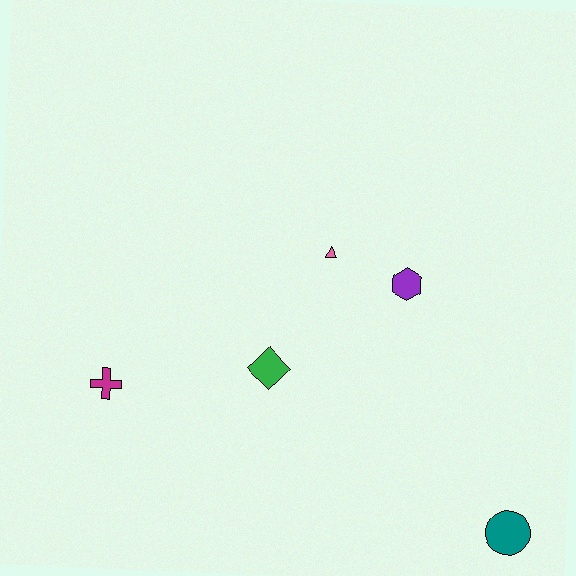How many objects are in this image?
There are 5 objects.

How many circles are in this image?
There is 1 circle.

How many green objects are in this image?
There is 1 green object.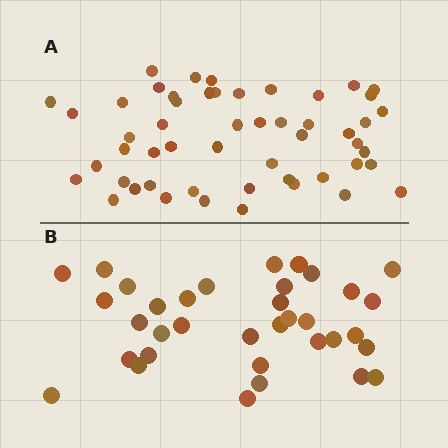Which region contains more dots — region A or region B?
Region A (the top region) has more dots.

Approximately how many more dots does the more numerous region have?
Region A has approximately 15 more dots than region B.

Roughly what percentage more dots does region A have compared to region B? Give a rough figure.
About 50% more.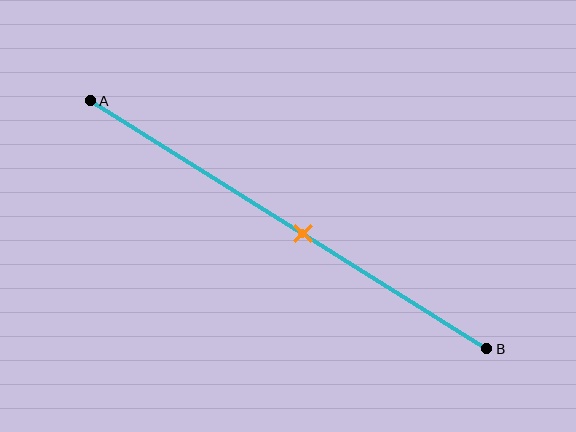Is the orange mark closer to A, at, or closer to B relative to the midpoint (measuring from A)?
The orange mark is closer to point B than the midpoint of segment AB.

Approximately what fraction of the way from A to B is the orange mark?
The orange mark is approximately 55% of the way from A to B.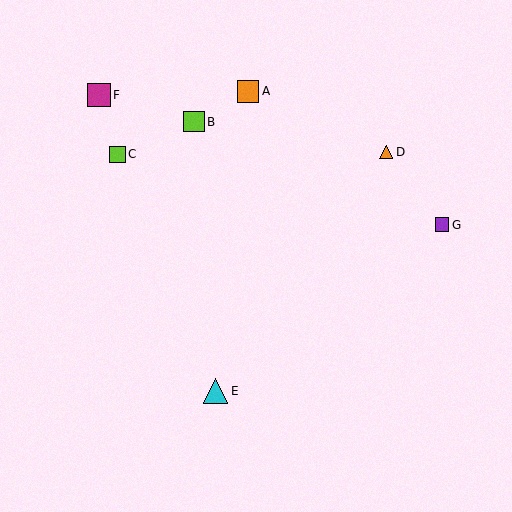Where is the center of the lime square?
The center of the lime square is at (194, 122).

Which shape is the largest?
The cyan triangle (labeled E) is the largest.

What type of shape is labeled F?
Shape F is a magenta square.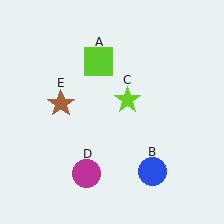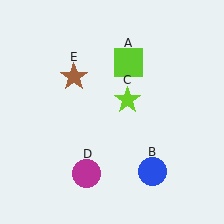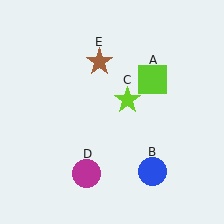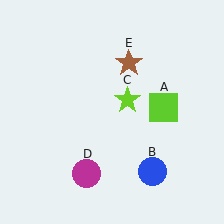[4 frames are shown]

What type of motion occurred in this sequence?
The lime square (object A), brown star (object E) rotated clockwise around the center of the scene.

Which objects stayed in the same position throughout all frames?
Blue circle (object B) and lime star (object C) and magenta circle (object D) remained stationary.